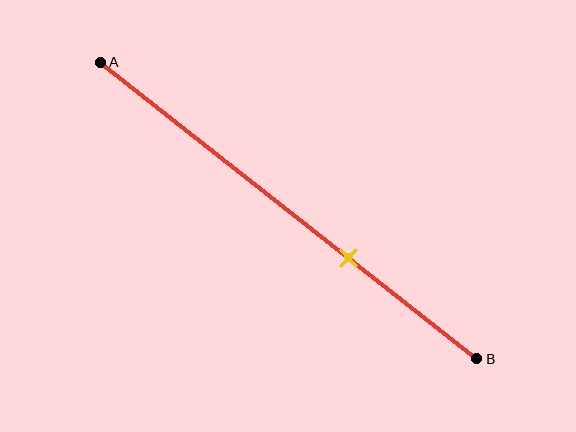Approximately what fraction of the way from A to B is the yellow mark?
The yellow mark is approximately 65% of the way from A to B.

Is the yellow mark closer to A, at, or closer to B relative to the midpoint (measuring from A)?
The yellow mark is closer to point B than the midpoint of segment AB.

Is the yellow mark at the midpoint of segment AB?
No, the mark is at about 65% from A, not at the 50% midpoint.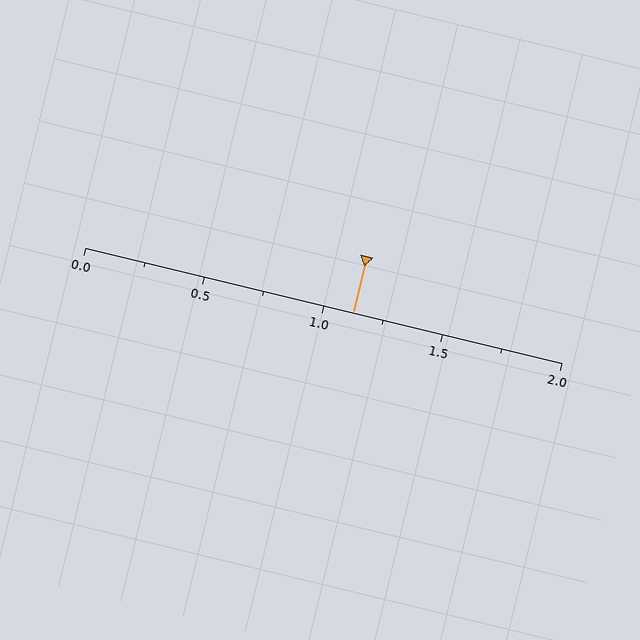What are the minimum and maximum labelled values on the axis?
The axis runs from 0.0 to 2.0.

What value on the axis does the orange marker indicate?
The marker indicates approximately 1.12.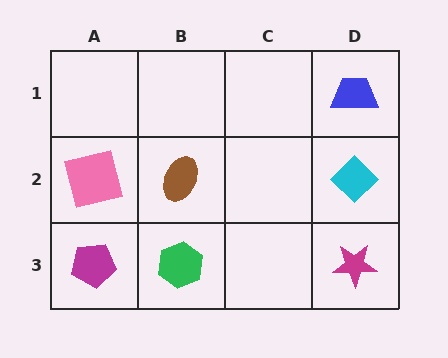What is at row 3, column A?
A magenta pentagon.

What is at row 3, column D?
A magenta star.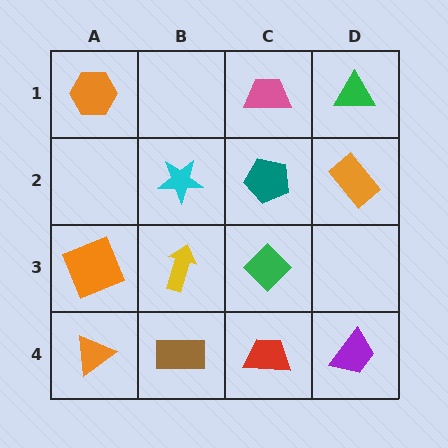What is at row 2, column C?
A teal pentagon.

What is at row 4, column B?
A brown rectangle.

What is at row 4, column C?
A red trapezoid.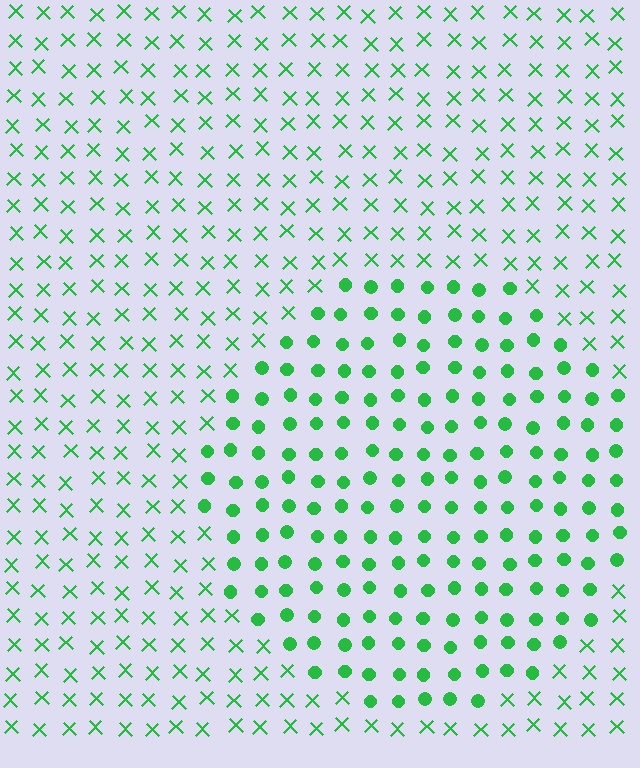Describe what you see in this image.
The image is filled with small green elements arranged in a uniform grid. A circle-shaped region contains circles, while the surrounding area contains X marks. The boundary is defined purely by the change in element shape.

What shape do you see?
I see a circle.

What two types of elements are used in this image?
The image uses circles inside the circle region and X marks outside it.